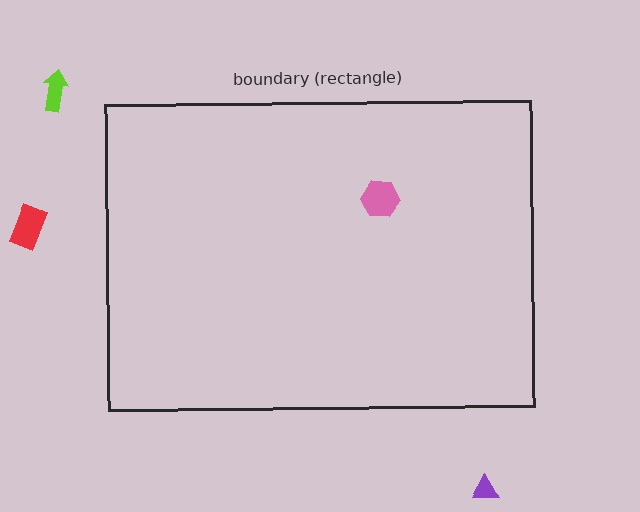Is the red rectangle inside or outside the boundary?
Outside.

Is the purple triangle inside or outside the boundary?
Outside.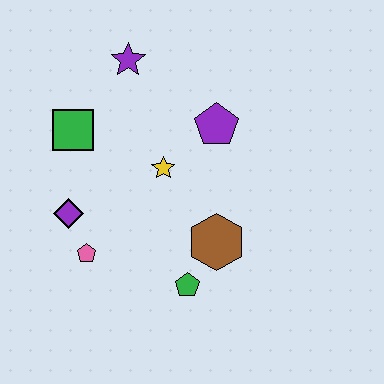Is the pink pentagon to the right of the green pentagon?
No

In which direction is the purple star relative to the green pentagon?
The purple star is above the green pentagon.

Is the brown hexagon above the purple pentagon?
No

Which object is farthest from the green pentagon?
The purple star is farthest from the green pentagon.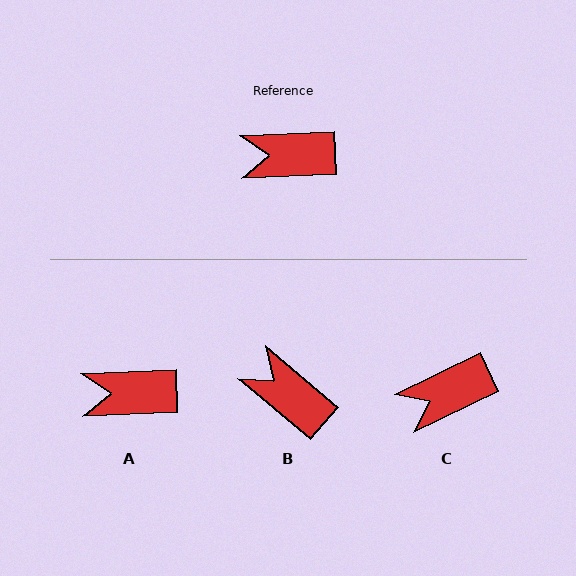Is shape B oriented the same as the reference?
No, it is off by about 43 degrees.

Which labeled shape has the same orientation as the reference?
A.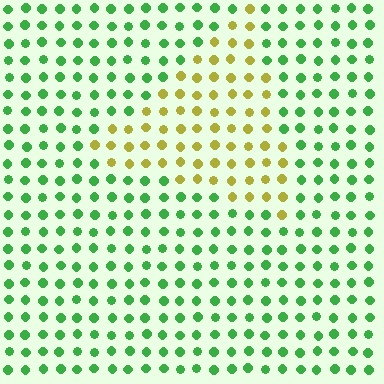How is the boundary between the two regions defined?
The boundary is defined purely by a slight shift in hue (about 65 degrees). Spacing, size, and orientation are identical on both sides.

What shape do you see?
I see a triangle.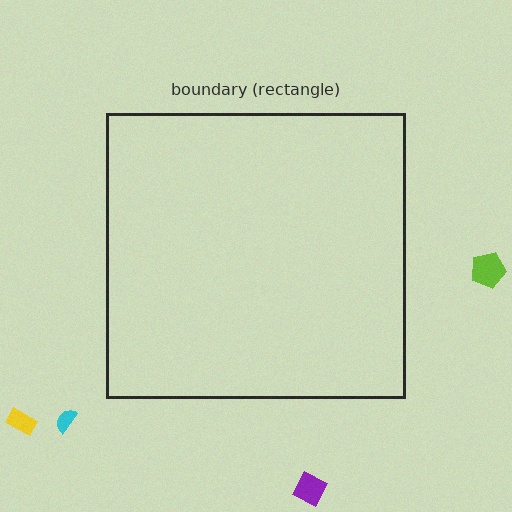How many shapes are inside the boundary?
0 inside, 4 outside.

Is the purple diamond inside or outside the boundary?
Outside.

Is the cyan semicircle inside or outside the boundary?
Outside.